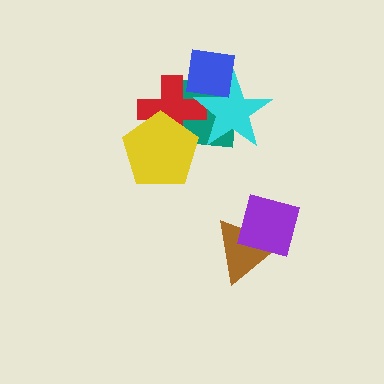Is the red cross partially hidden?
Yes, it is partially covered by another shape.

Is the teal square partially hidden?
Yes, it is partially covered by another shape.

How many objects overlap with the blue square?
3 objects overlap with the blue square.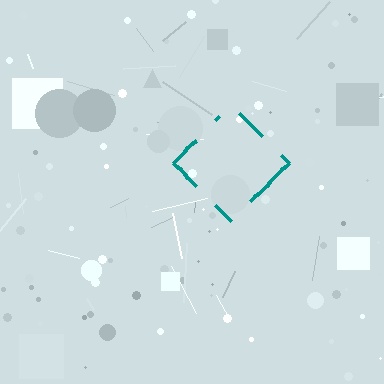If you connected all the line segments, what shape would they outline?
They would outline a diamond.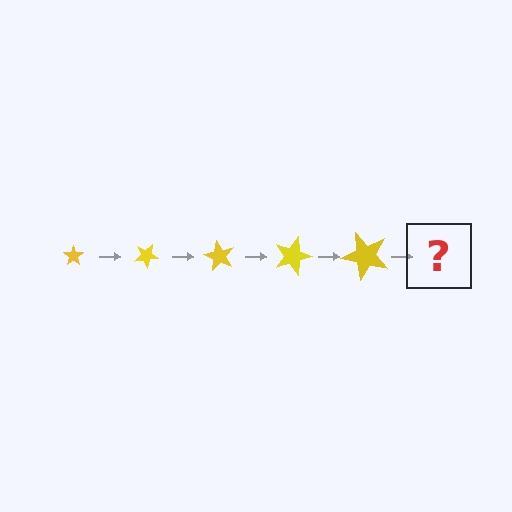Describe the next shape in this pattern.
It should be a star, larger than the previous one and rotated 150 degrees from the start.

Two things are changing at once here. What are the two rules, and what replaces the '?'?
The two rules are that the star grows larger each step and it rotates 30 degrees each step. The '?' should be a star, larger than the previous one and rotated 150 degrees from the start.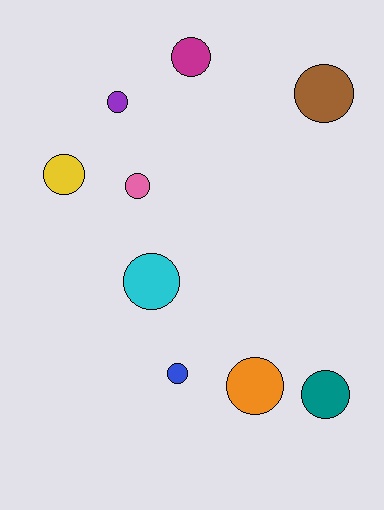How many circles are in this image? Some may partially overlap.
There are 9 circles.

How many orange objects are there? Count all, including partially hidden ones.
There is 1 orange object.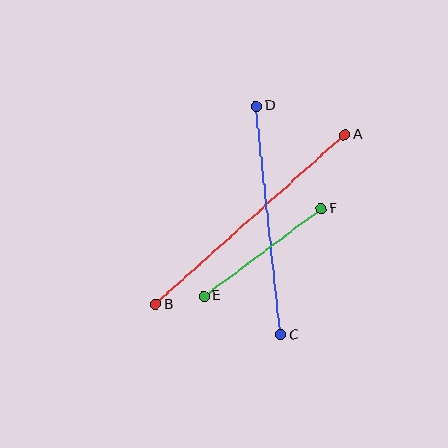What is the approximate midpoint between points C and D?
The midpoint is at approximately (269, 220) pixels.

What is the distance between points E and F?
The distance is approximately 146 pixels.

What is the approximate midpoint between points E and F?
The midpoint is at approximately (263, 252) pixels.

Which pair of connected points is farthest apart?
Points A and B are farthest apart.